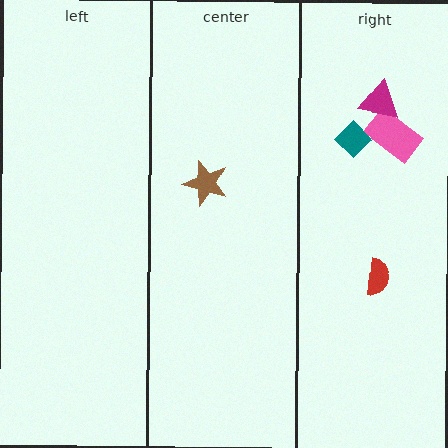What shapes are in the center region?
The brown star.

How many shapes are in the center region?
1.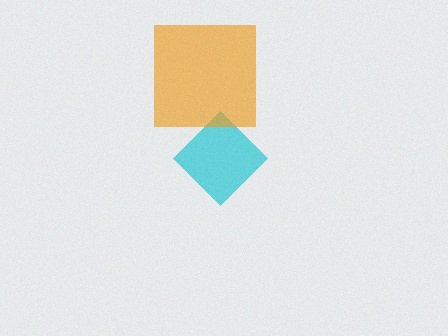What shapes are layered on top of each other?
The layered shapes are: a cyan diamond, an orange square.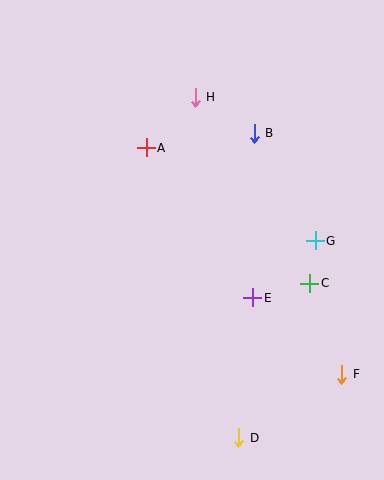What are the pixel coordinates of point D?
Point D is at (239, 438).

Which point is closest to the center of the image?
Point E at (253, 298) is closest to the center.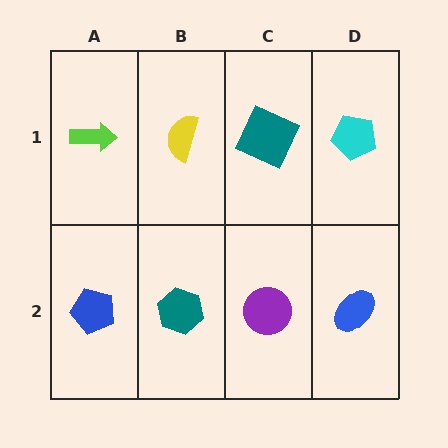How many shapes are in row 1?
4 shapes.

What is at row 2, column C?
A purple circle.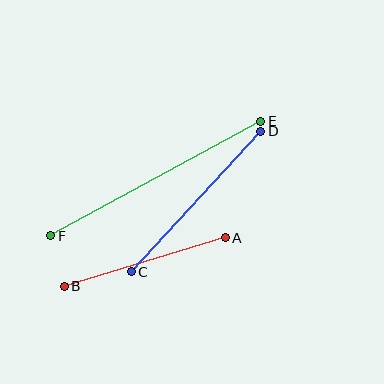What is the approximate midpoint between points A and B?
The midpoint is at approximately (145, 262) pixels.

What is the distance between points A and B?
The distance is approximately 168 pixels.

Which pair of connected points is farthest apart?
Points E and F are farthest apart.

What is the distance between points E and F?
The distance is approximately 239 pixels.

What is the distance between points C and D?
The distance is approximately 191 pixels.